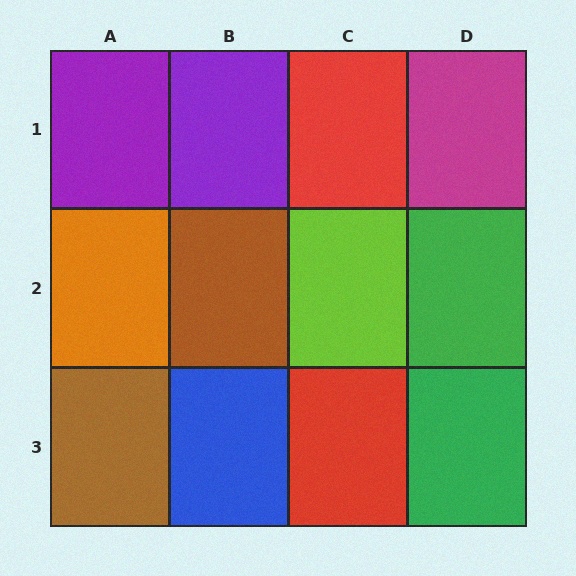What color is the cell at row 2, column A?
Orange.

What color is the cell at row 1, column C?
Red.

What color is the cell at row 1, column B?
Purple.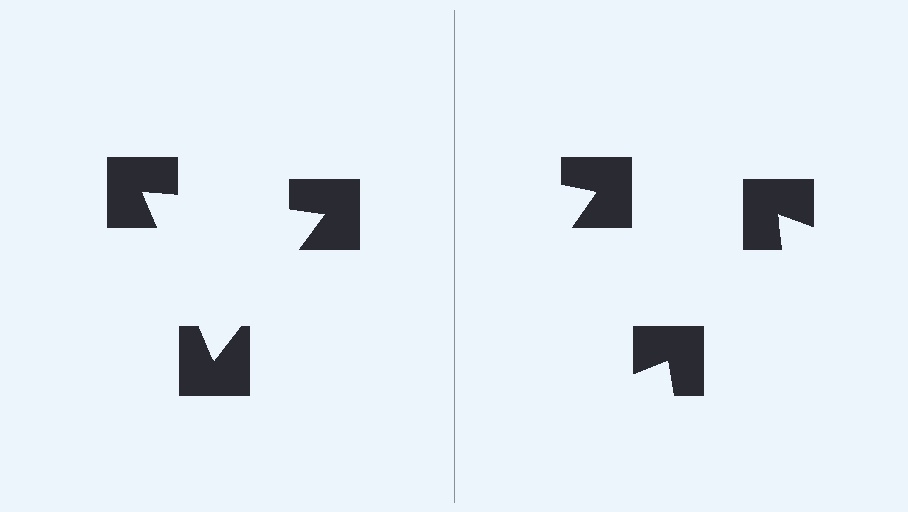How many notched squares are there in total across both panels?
6 — 3 on each side.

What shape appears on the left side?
An illusory triangle.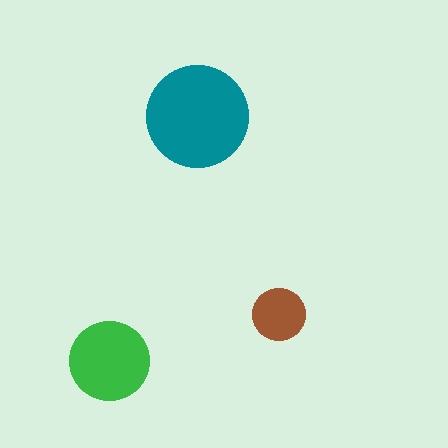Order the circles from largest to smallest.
the teal one, the green one, the brown one.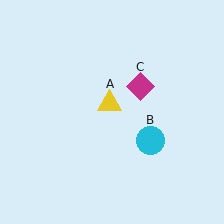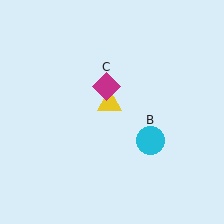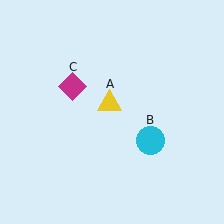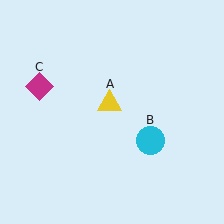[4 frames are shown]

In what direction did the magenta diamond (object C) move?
The magenta diamond (object C) moved left.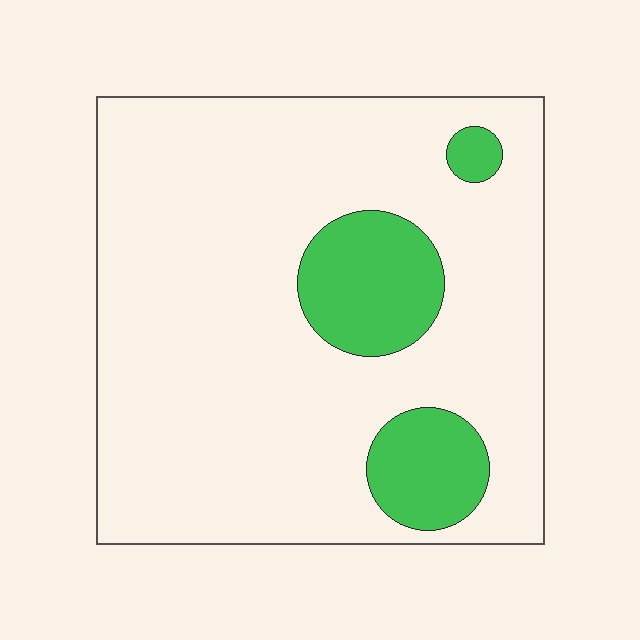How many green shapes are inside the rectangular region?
3.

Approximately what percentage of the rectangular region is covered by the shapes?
Approximately 15%.